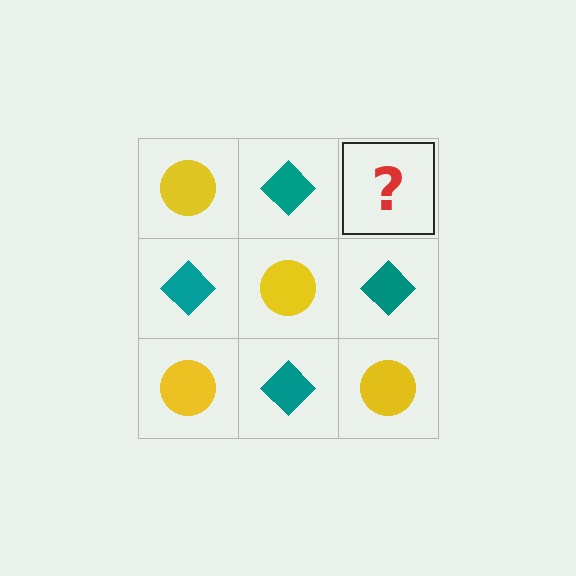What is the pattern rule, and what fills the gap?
The rule is that it alternates yellow circle and teal diamond in a checkerboard pattern. The gap should be filled with a yellow circle.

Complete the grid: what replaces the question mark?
The question mark should be replaced with a yellow circle.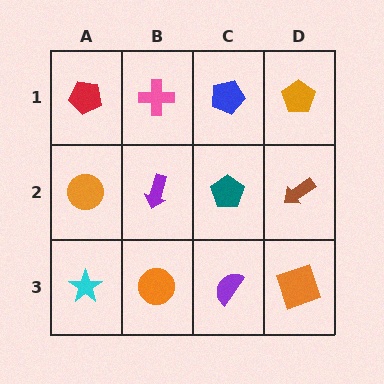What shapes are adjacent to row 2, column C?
A blue pentagon (row 1, column C), a purple semicircle (row 3, column C), a purple arrow (row 2, column B), a brown arrow (row 2, column D).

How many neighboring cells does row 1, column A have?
2.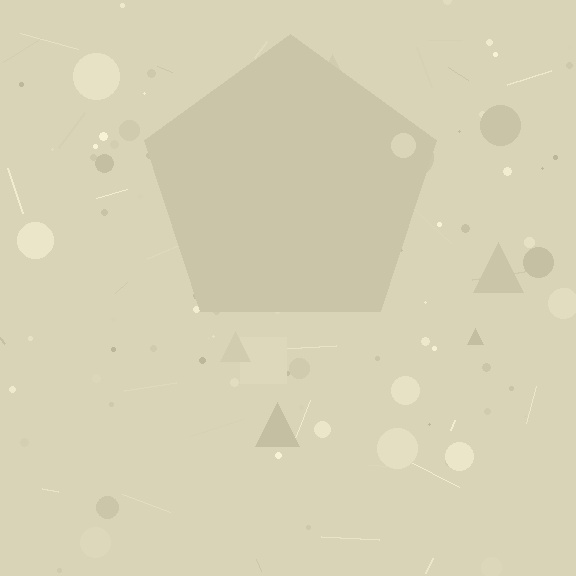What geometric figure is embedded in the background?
A pentagon is embedded in the background.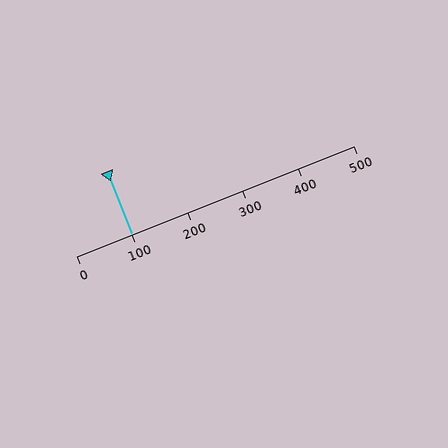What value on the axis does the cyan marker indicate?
The marker indicates approximately 100.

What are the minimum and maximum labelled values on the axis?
The axis runs from 0 to 500.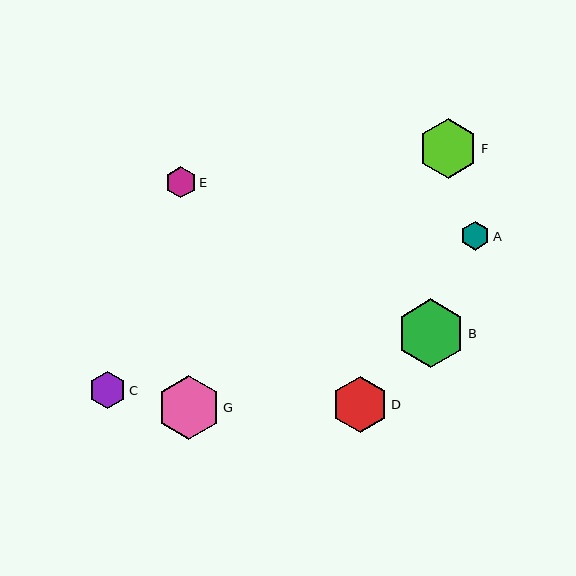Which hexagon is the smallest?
Hexagon A is the smallest with a size of approximately 29 pixels.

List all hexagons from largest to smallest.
From largest to smallest: B, G, F, D, C, E, A.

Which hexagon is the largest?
Hexagon B is the largest with a size of approximately 69 pixels.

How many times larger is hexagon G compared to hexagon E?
Hexagon G is approximately 2.0 times the size of hexagon E.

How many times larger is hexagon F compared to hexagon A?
Hexagon F is approximately 2.1 times the size of hexagon A.